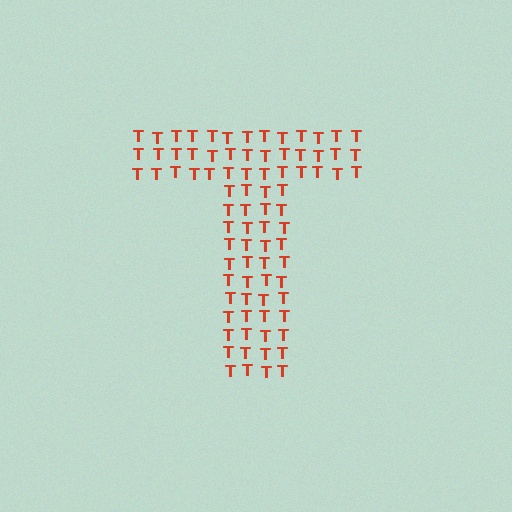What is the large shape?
The large shape is the letter T.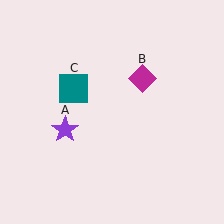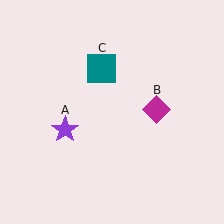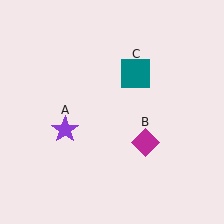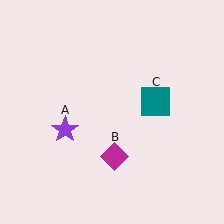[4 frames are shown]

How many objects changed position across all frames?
2 objects changed position: magenta diamond (object B), teal square (object C).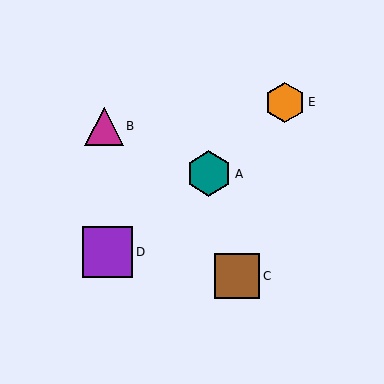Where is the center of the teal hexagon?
The center of the teal hexagon is at (209, 174).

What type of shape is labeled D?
Shape D is a purple square.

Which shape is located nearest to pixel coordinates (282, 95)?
The orange hexagon (labeled E) at (285, 102) is nearest to that location.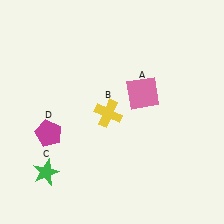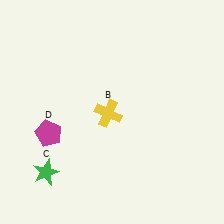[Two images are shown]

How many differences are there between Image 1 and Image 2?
There is 1 difference between the two images.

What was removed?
The pink square (A) was removed in Image 2.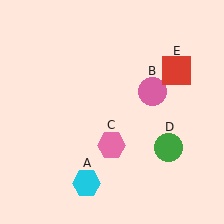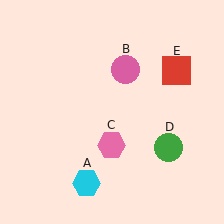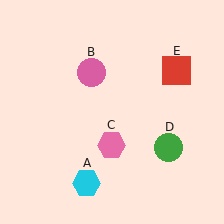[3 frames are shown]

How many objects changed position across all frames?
1 object changed position: pink circle (object B).